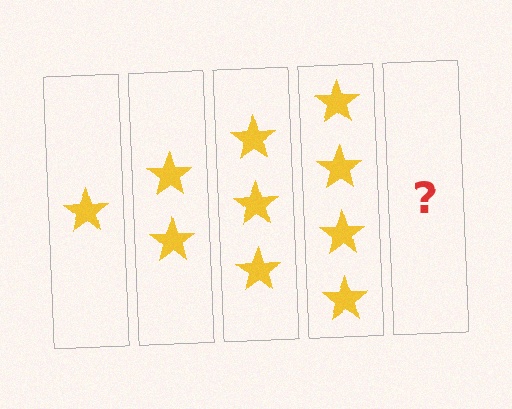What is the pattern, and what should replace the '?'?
The pattern is that each step adds one more star. The '?' should be 5 stars.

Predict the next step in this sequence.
The next step is 5 stars.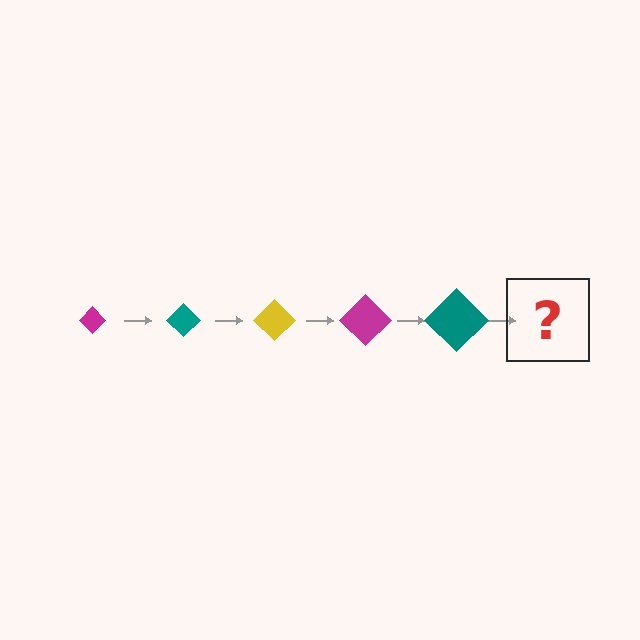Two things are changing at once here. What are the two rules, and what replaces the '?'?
The two rules are that the diamond grows larger each step and the color cycles through magenta, teal, and yellow. The '?' should be a yellow diamond, larger than the previous one.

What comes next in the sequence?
The next element should be a yellow diamond, larger than the previous one.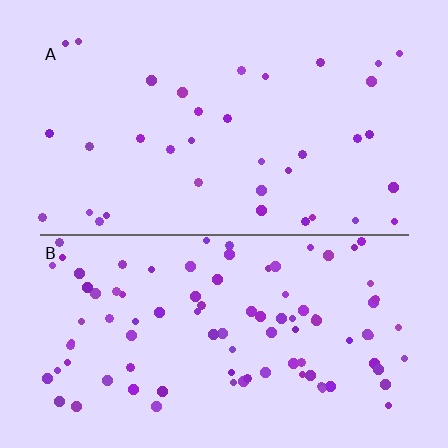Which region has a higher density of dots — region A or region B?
B (the bottom).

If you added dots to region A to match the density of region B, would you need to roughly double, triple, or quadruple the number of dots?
Approximately triple.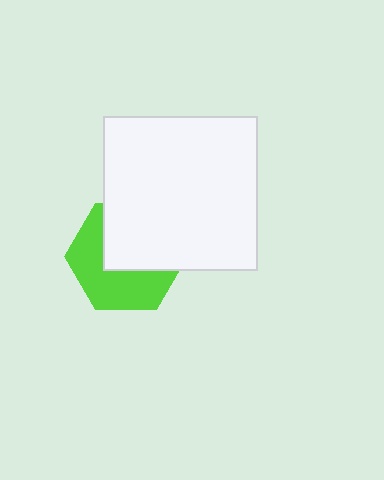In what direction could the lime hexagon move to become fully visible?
The lime hexagon could move down. That would shift it out from behind the white square entirely.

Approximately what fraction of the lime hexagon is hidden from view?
Roughly 49% of the lime hexagon is hidden behind the white square.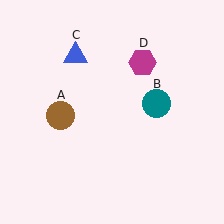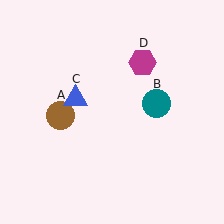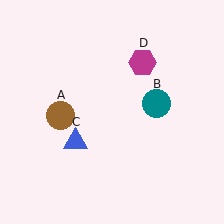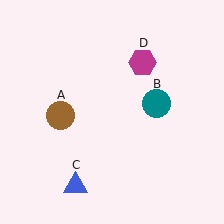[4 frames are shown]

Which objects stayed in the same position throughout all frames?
Brown circle (object A) and teal circle (object B) and magenta hexagon (object D) remained stationary.